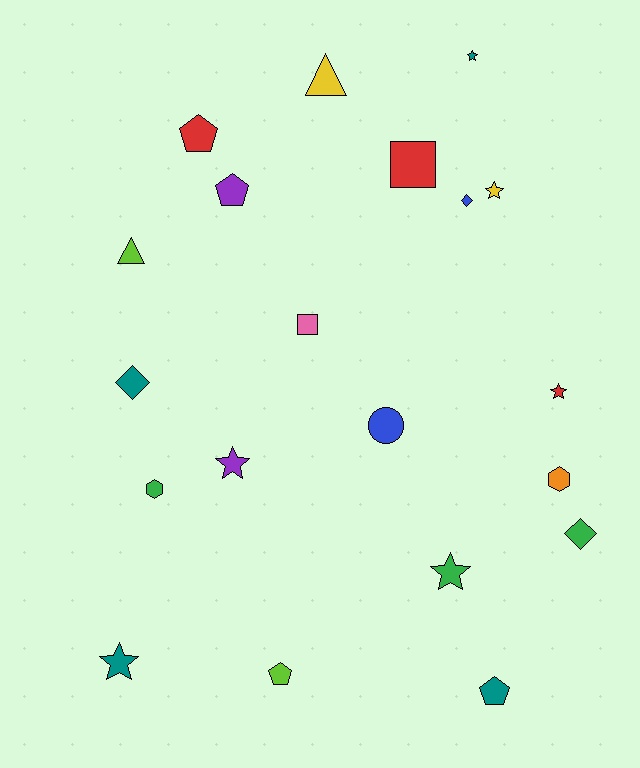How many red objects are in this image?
There are 3 red objects.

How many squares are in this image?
There are 2 squares.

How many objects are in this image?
There are 20 objects.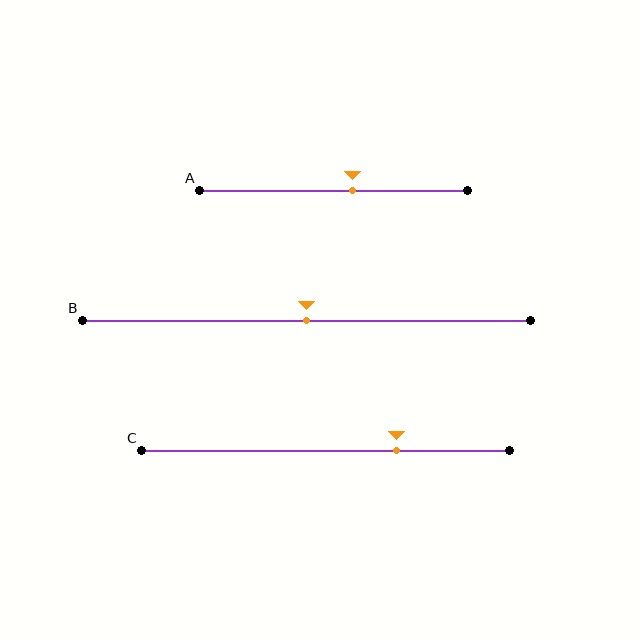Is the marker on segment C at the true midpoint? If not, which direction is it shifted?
No, the marker on segment C is shifted to the right by about 19% of the segment length.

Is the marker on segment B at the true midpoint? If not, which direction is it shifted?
Yes, the marker on segment B is at the true midpoint.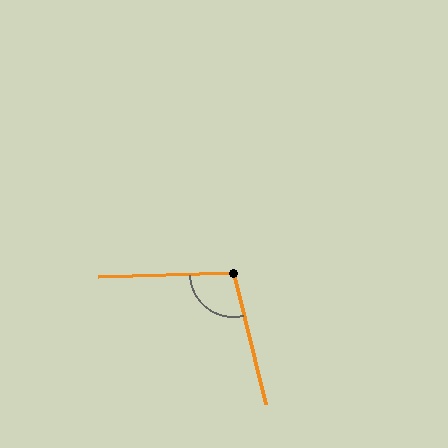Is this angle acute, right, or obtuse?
It is obtuse.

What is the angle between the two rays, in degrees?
Approximately 102 degrees.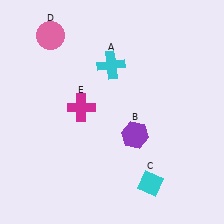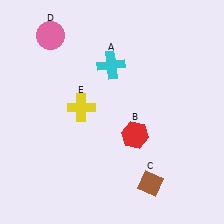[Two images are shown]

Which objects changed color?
B changed from purple to red. C changed from cyan to brown. E changed from magenta to yellow.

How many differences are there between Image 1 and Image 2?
There are 3 differences between the two images.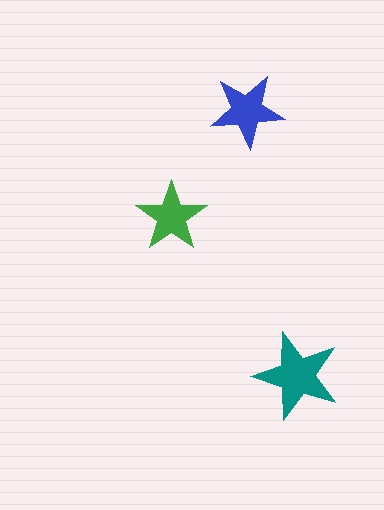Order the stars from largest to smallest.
the teal one, the blue one, the green one.